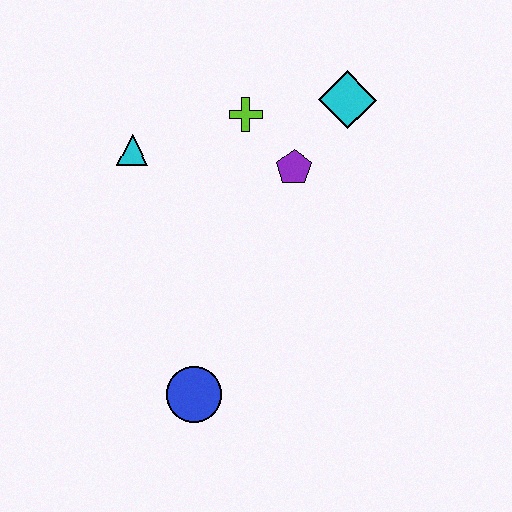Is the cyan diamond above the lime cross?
Yes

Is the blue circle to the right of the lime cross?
No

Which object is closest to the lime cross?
The purple pentagon is closest to the lime cross.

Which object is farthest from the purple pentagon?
The blue circle is farthest from the purple pentagon.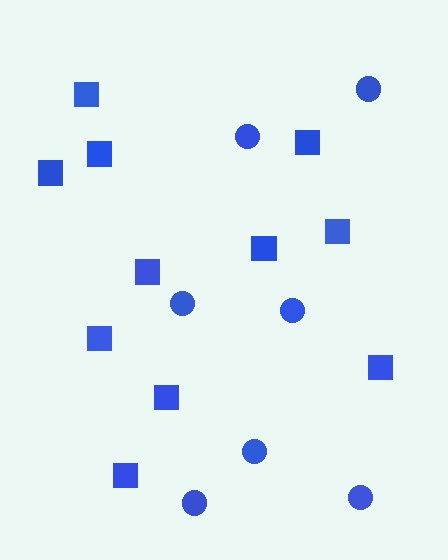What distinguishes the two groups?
There are 2 groups: one group of circles (7) and one group of squares (11).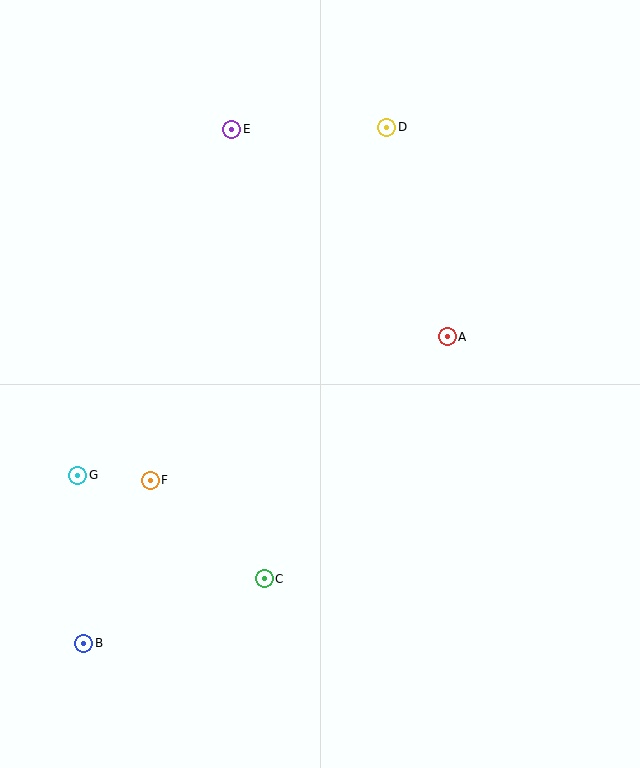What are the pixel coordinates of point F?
Point F is at (150, 480).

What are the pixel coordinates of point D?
Point D is at (387, 127).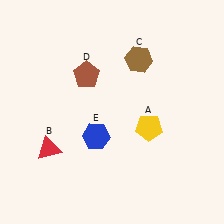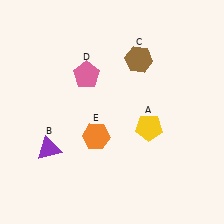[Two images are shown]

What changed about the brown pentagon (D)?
In Image 1, D is brown. In Image 2, it changed to pink.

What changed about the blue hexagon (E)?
In Image 1, E is blue. In Image 2, it changed to orange.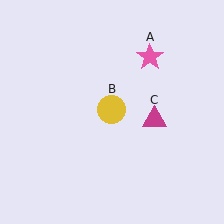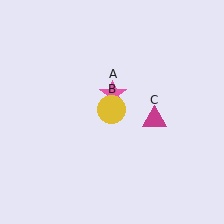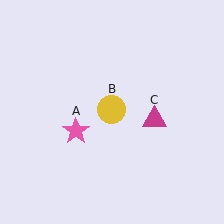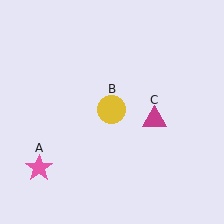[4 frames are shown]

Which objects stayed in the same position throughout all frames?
Yellow circle (object B) and magenta triangle (object C) remained stationary.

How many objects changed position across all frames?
1 object changed position: pink star (object A).